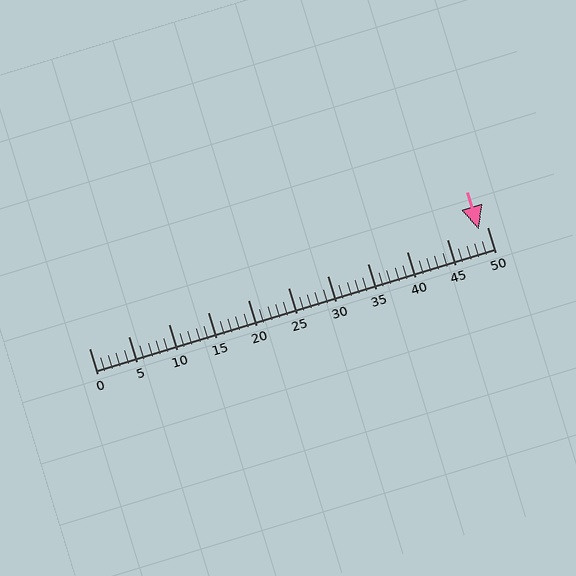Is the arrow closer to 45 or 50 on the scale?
The arrow is closer to 50.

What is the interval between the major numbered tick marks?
The major tick marks are spaced 5 units apart.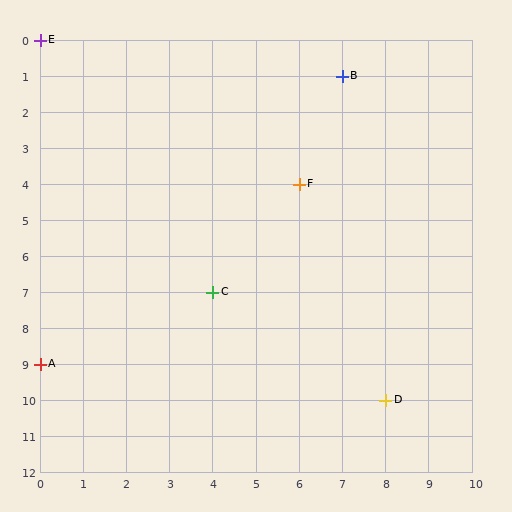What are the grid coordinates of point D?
Point D is at grid coordinates (8, 10).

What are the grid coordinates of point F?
Point F is at grid coordinates (6, 4).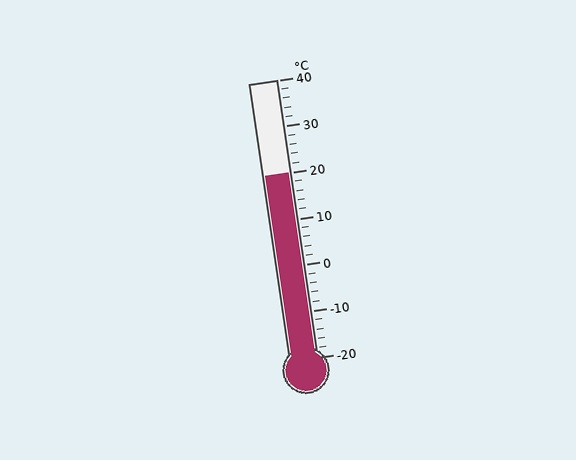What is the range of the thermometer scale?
The thermometer scale ranges from -20°C to 40°C.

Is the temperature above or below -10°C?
The temperature is above -10°C.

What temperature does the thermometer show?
The thermometer shows approximately 20°C.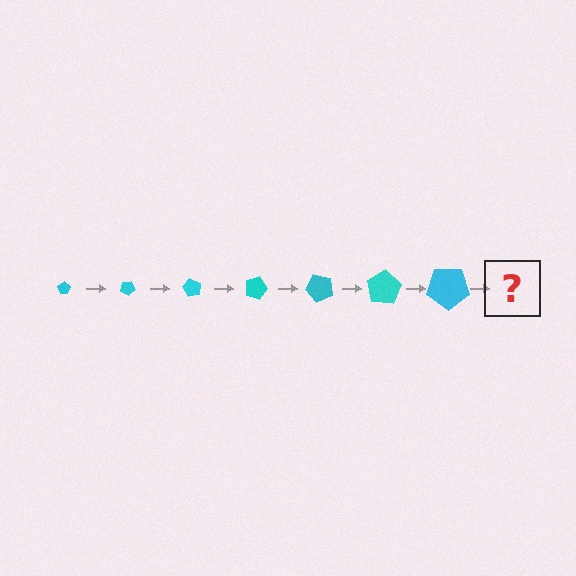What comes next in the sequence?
The next element should be a pentagon, larger than the previous one and rotated 210 degrees from the start.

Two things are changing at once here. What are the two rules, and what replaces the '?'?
The two rules are that the pentagon grows larger each step and it rotates 30 degrees each step. The '?' should be a pentagon, larger than the previous one and rotated 210 degrees from the start.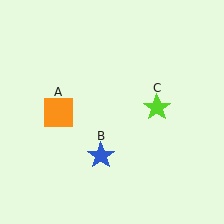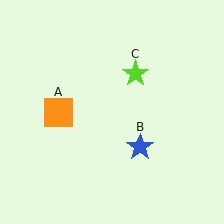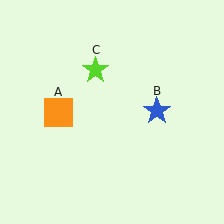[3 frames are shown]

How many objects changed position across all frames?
2 objects changed position: blue star (object B), lime star (object C).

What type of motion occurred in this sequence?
The blue star (object B), lime star (object C) rotated counterclockwise around the center of the scene.